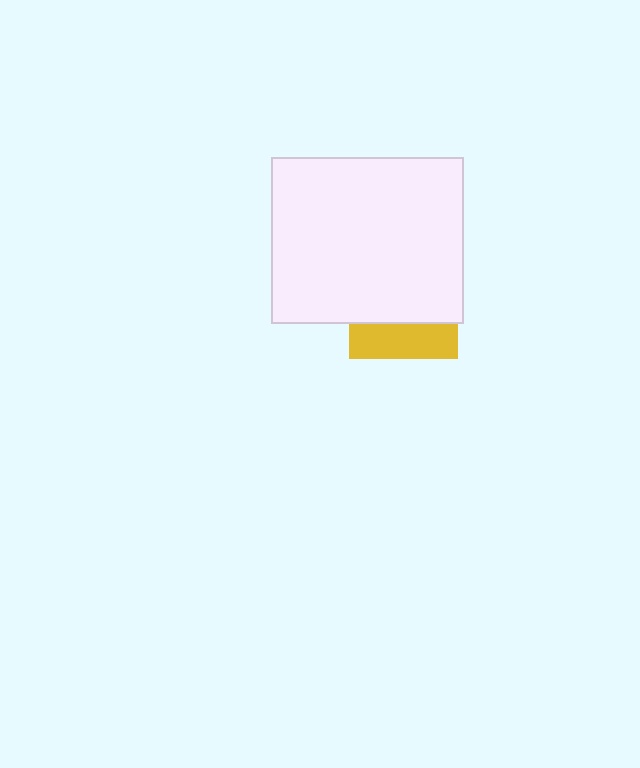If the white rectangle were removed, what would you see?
You would see the complete yellow square.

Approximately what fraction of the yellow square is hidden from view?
Roughly 67% of the yellow square is hidden behind the white rectangle.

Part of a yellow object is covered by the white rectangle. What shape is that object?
It is a square.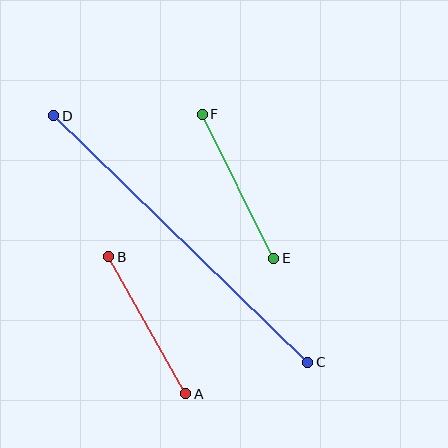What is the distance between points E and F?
The distance is approximately 161 pixels.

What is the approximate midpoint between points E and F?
The midpoint is at approximately (238, 186) pixels.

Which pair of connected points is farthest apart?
Points C and D are farthest apart.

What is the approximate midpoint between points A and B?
The midpoint is at approximately (147, 325) pixels.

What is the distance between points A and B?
The distance is approximately 157 pixels.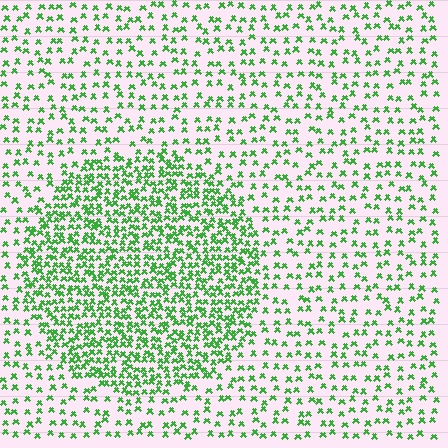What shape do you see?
I see a circle.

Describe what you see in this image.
The image contains small green elements arranged at two different densities. A circle-shaped region is visible where the elements are more densely packed than the surrounding area.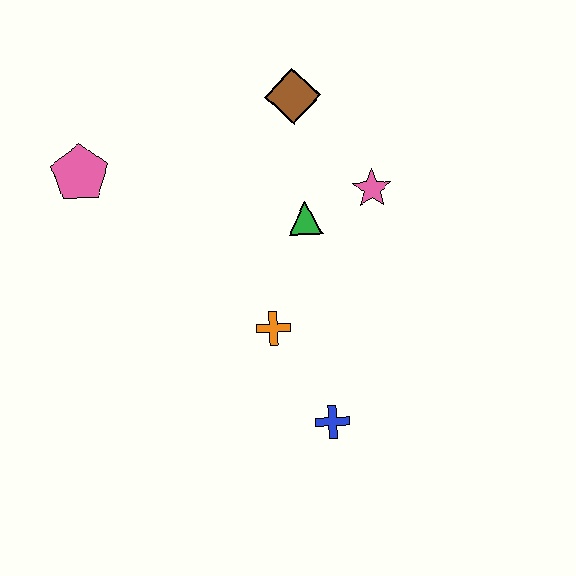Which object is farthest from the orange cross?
The pink pentagon is farthest from the orange cross.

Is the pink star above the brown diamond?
No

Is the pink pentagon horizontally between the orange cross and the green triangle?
No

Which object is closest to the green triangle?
The pink star is closest to the green triangle.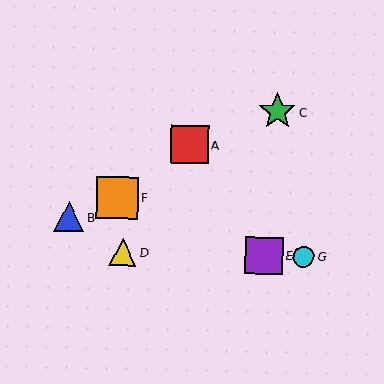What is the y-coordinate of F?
Object F is at y≈198.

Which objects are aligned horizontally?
Objects D, E, G are aligned horizontally.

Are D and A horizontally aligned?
No, D is at y≈253 and A is at y≈144.